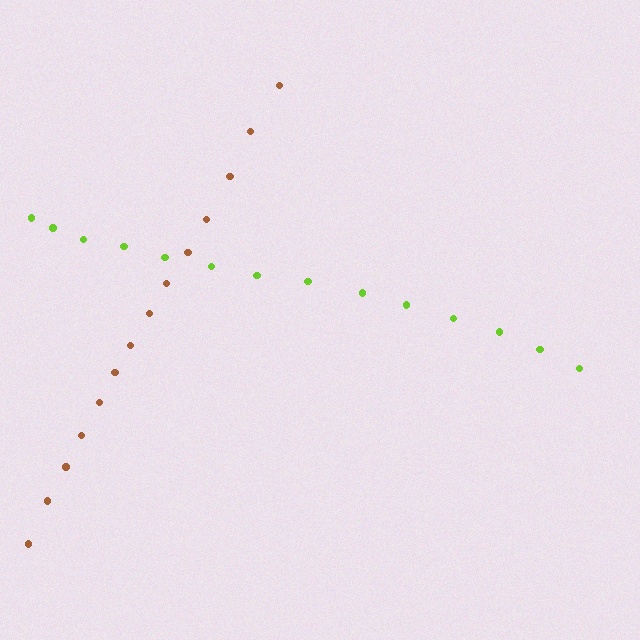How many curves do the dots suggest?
There are 2 distinct paths.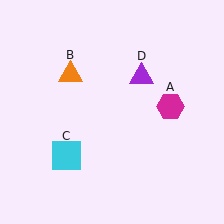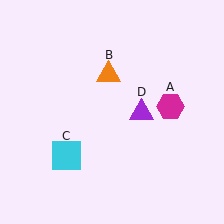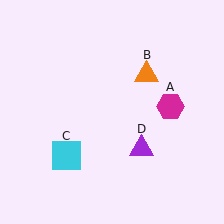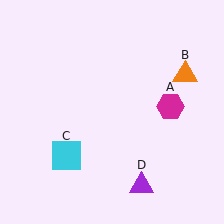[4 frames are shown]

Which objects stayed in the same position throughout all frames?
Magenta hexagon (object A) and cyan square (object C) remained stationary.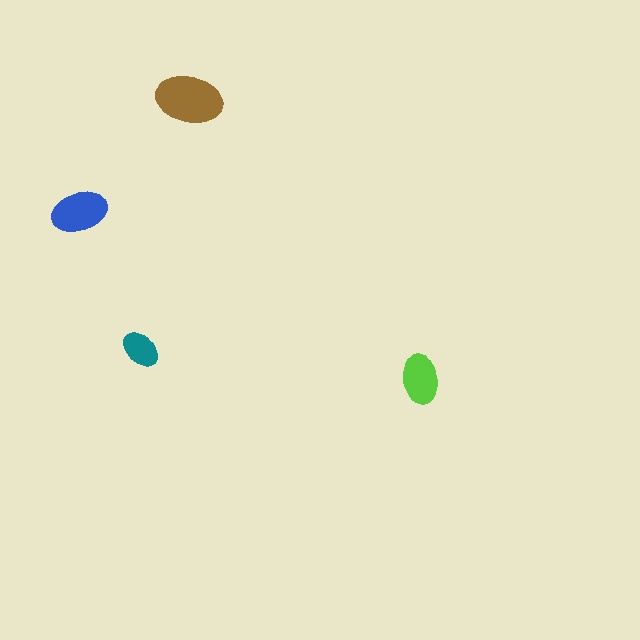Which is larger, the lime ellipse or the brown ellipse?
The brown one.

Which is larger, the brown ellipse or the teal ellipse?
The brown one.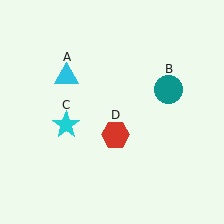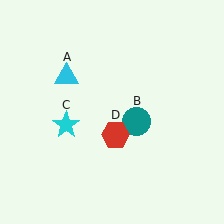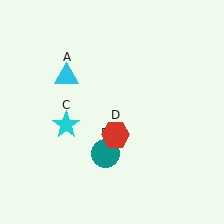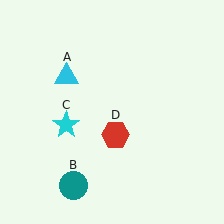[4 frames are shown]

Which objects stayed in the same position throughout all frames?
Cyan triangle (object A) and cyan star (object C) and red hexagon (object D) remained stationary.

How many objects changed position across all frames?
1 object changed position: teal circle (object B).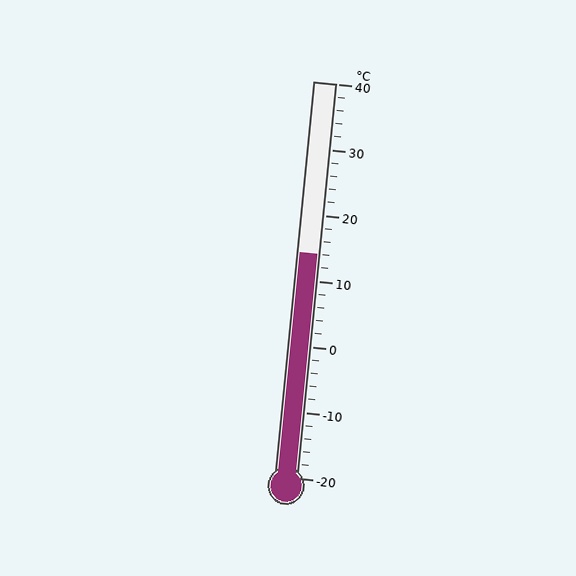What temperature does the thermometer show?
The thermometer shows approximately 14°C.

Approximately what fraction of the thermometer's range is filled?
The thermometer is filled to approximately 55% of its range.